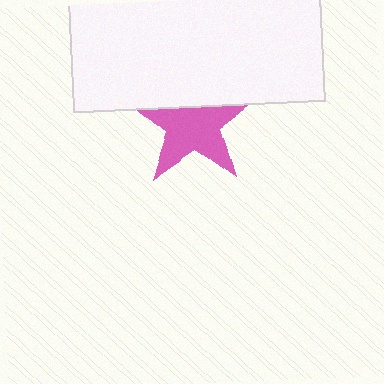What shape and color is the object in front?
The object in front is a white rectangle.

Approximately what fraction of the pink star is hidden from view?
Roughly 31% of the pink star is hidden behind the white rectangle.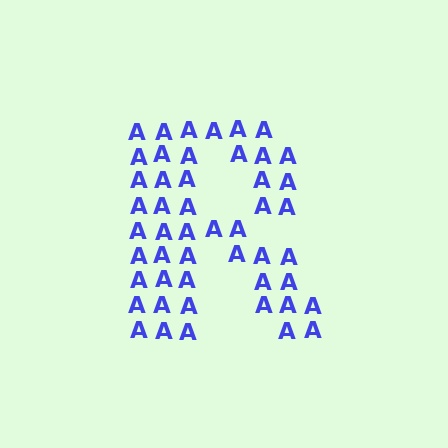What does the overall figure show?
The overall figure shows the letter R.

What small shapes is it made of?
It is made of small letter A's.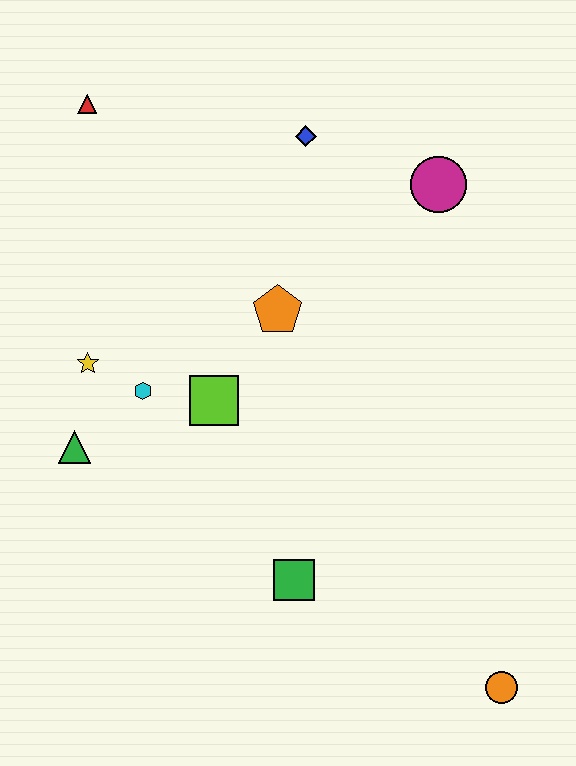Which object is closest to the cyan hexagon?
The yellow star is closest to the cyan hexagon.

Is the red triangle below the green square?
No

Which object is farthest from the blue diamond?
The orange circle is farthest from the blue diamond.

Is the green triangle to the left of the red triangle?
Yes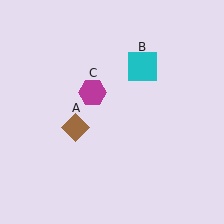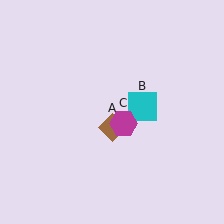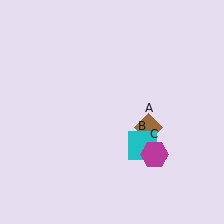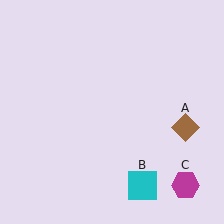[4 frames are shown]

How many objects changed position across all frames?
3 objects changed position: brown diamond (object A), cyan square (object B), magenta hexagon (object C).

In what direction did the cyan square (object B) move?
The cyan square (object B) moved down.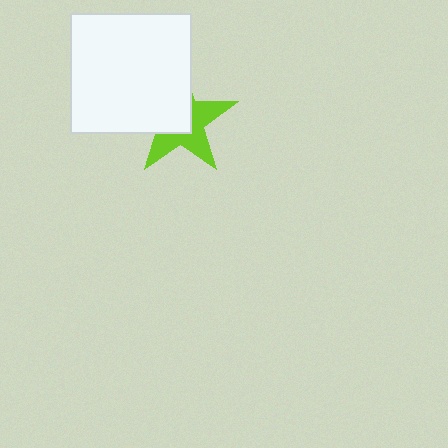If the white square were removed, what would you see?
You would see the complete lime star.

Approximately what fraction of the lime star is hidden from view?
Roughly 50% of the lime star is hidden behind the white square.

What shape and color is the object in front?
The object in front is a white square.